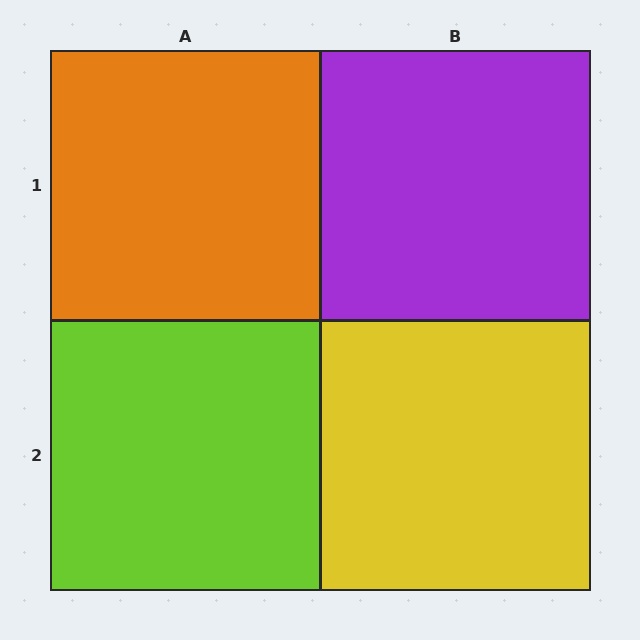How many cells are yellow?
1 cell is yellow.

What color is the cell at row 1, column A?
Orange.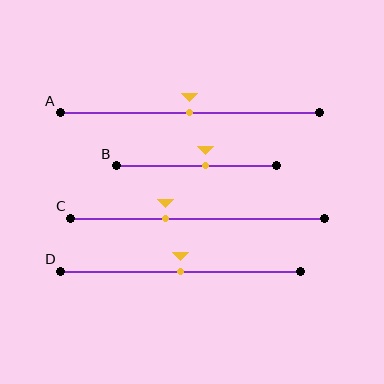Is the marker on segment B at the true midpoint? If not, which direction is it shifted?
No, the marker on segment B is shifted to the right by about 6% of the segment length.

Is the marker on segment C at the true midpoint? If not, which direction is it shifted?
No, the marker on segment C is shifted to the left by about 13% of the segment length.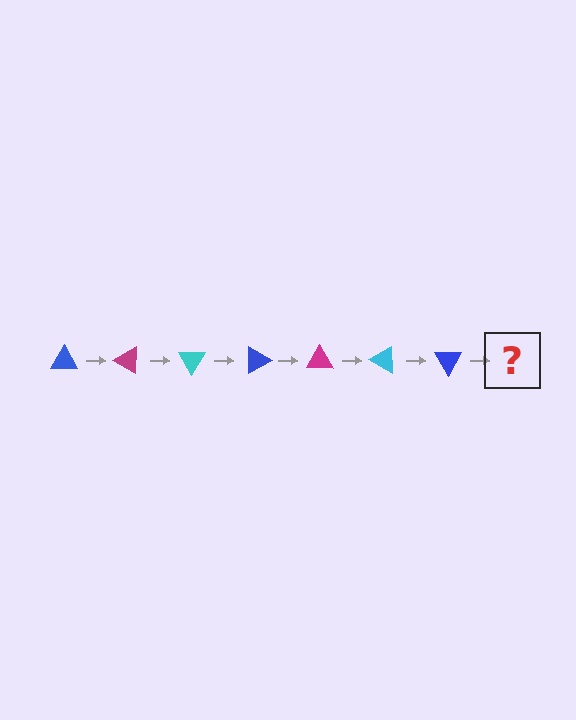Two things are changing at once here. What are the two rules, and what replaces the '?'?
The two rules are that it rotates 30 degrees each step and the color cycles through blue, magenta, and cyan. The '?' should be a magenta triangle, rotated 210 degrees from the start.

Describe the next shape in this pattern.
It should be a magenta triangle, rotated 210 degrees from the start.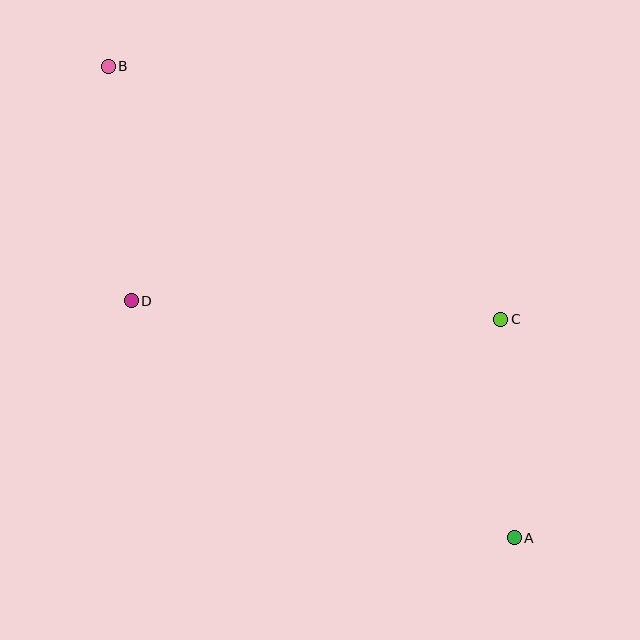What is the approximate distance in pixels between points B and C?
The distance between B and C is approximately 467 pixels.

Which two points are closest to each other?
Points A and C are closest to each other.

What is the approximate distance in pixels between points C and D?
The distance between C and D is approximately 370 pixels.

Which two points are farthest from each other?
Points A and B are farthest from each other.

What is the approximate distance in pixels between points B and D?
The distance between B and D is approximately 236 pixels.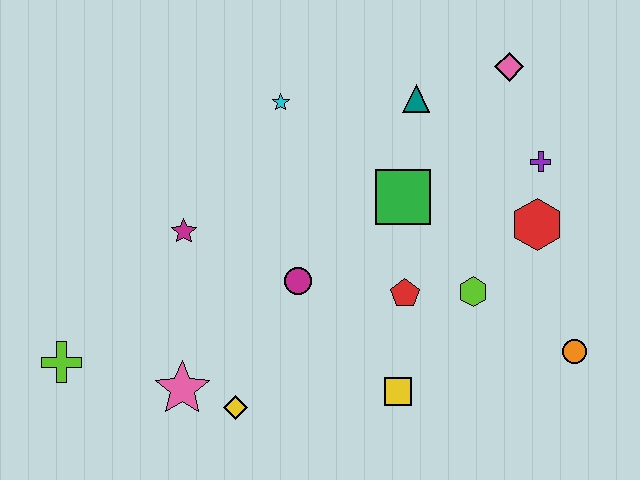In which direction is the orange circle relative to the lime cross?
The orange circle is to the right of the lime cross.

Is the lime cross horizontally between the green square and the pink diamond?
No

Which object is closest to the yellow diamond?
The pink star is closest to the yellow diamond.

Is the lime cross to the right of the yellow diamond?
No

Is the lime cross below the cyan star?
Yes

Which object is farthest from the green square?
The lime cross is farthest from the green square.